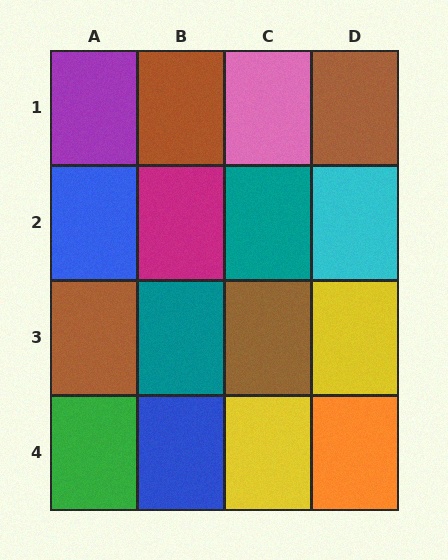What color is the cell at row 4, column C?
Yellow.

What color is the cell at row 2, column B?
Magenta.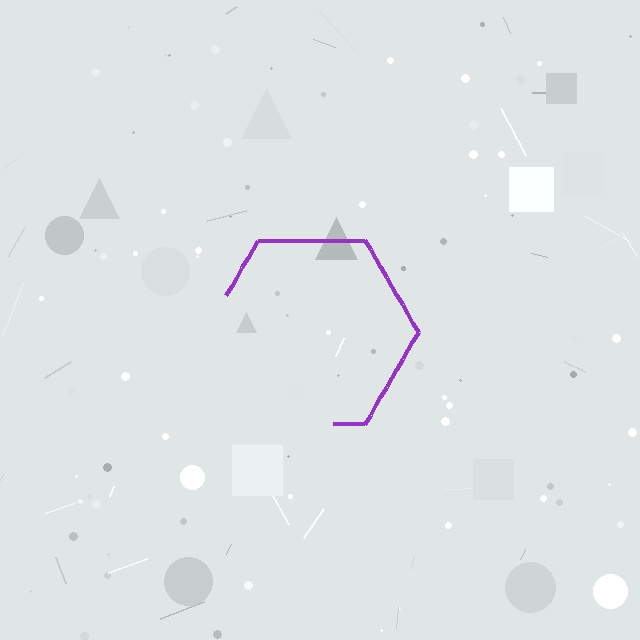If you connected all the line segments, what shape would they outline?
They would outline a hexagon.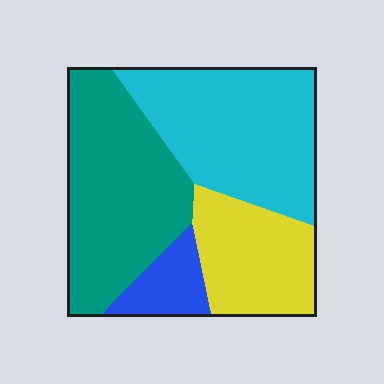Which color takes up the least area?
Blue, at roughly 10%.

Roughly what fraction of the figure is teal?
Teal covers roughly 35% of the figure.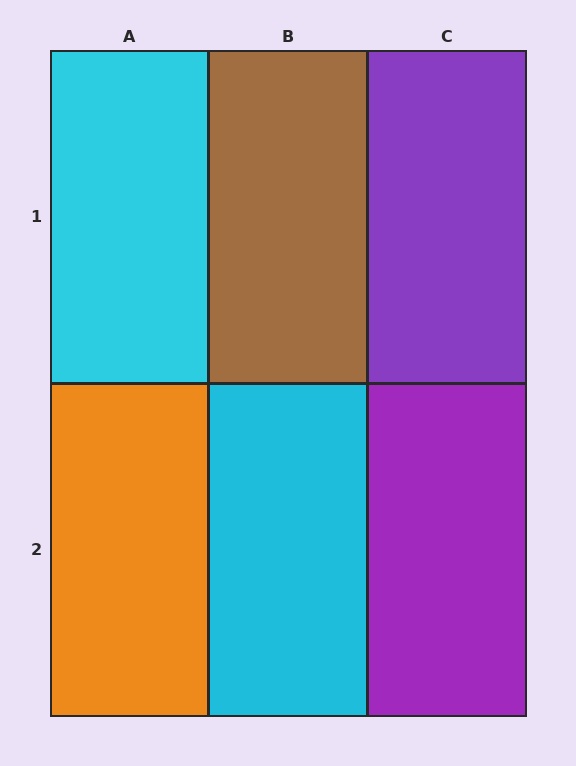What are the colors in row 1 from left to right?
Cyan, brown, purple.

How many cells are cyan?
2 cells are cyan.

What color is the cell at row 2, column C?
Purple.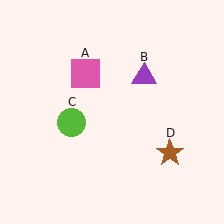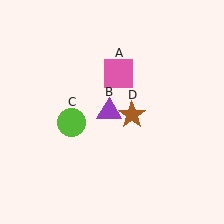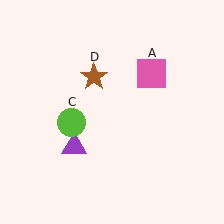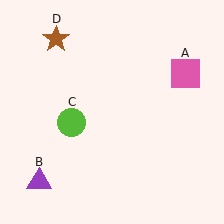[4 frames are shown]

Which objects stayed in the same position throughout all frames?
Lime circle (object C) remained stationary.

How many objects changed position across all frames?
3 objects changed position: pink square (object A), purple triangle (object B), brown star (object D).